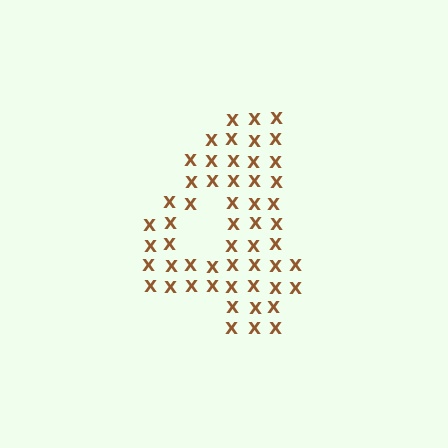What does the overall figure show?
The overall figure shows the digit 4.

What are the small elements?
The small elements are letter X's.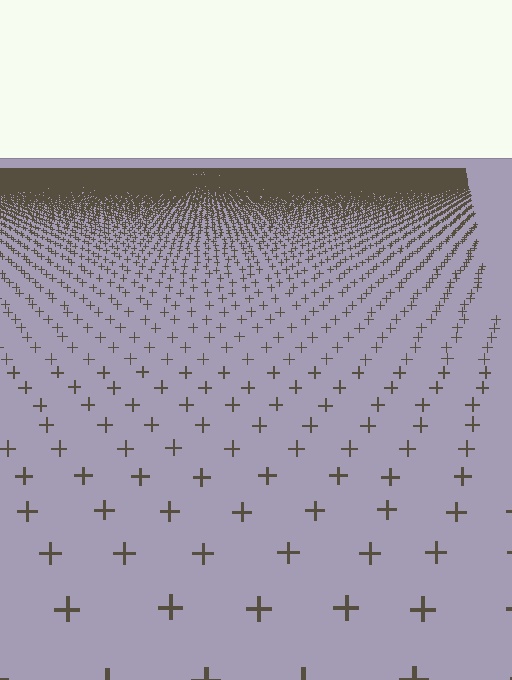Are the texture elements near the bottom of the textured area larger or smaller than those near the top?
Larger. Near the bottom, elements are closer to the viewer and appear at a bigger on-screen size.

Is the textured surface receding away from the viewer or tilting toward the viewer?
The surface is receding away from the viewer. Texture elements get smaller and denser toward the top.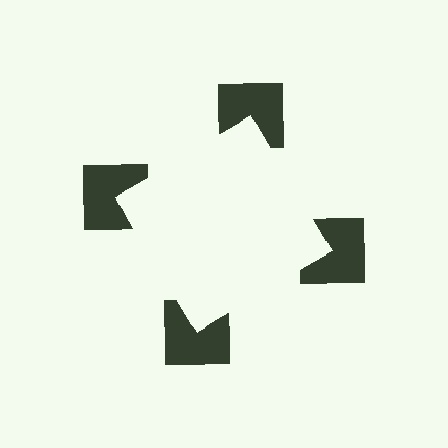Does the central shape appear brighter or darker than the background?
It typically appears slightly brighter than the background, even though no actual brightness change is drawn.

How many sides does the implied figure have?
4 sides.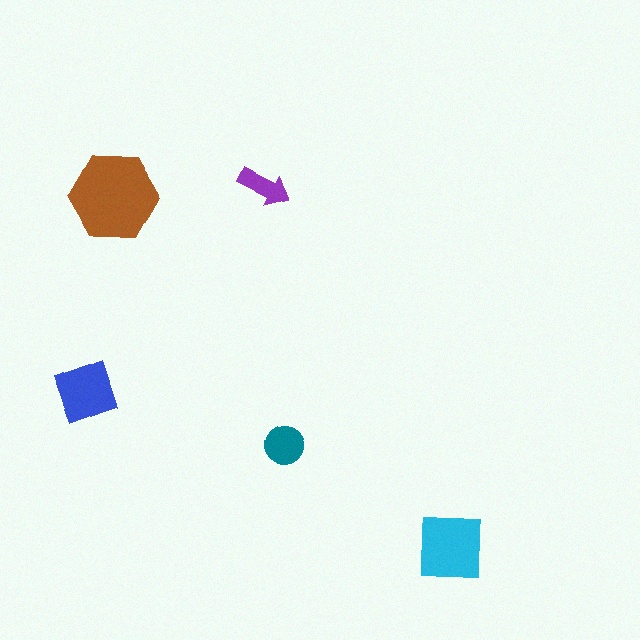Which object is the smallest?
The purple arrow.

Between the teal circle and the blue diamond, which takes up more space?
The blue diamond.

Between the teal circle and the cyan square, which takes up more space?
The cyan square.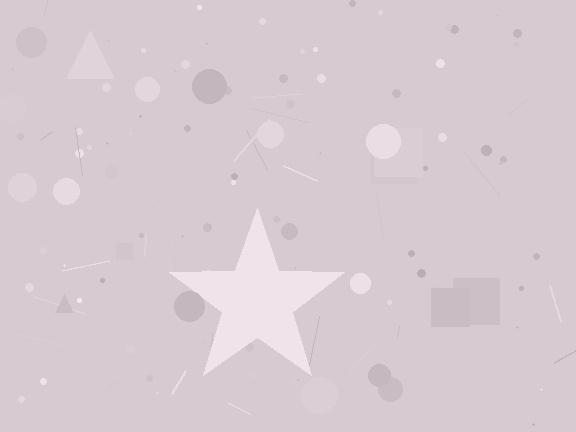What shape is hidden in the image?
A star is hidden in the image.